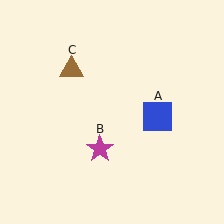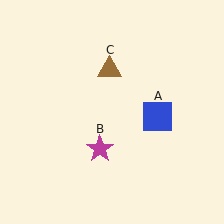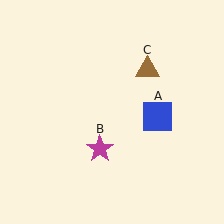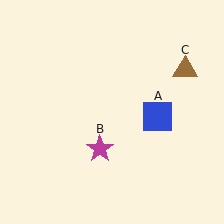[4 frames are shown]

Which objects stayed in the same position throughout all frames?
Blue square (object A) and magenta star (object B) remained stationary.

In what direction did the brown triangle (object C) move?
The brown triangle (object C) moved right.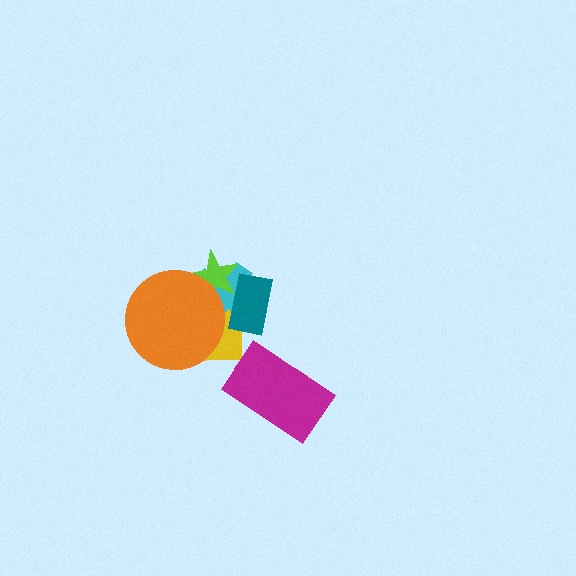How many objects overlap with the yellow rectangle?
4 objects overlap with the yellow rectangle.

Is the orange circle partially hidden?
No, no other shape covers it.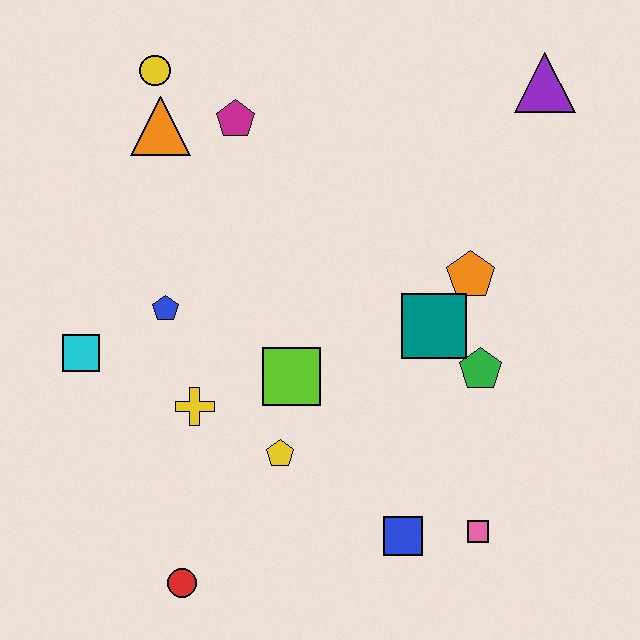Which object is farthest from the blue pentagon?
The purple triangle is farthest from the blue pentagon.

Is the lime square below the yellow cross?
No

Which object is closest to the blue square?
The pink square is closest to the blue square.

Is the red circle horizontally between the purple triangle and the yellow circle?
Yes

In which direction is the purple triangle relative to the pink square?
The purple triangle is above the pink square.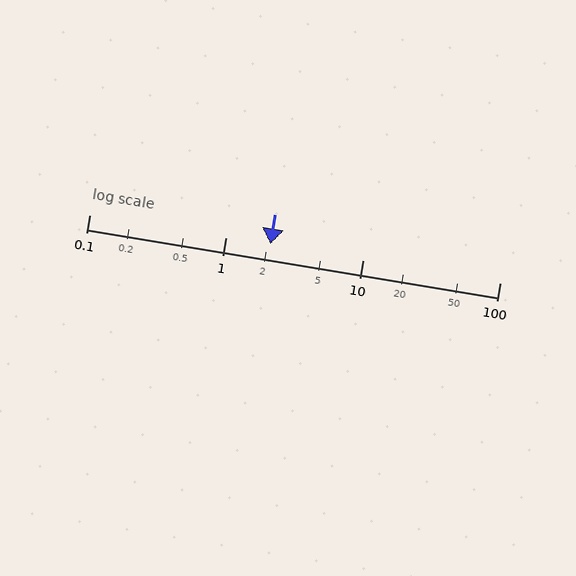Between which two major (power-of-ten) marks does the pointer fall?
The pointer is between 1 and 10.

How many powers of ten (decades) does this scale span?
The scale spans 3 decades, from 0.1 to 100.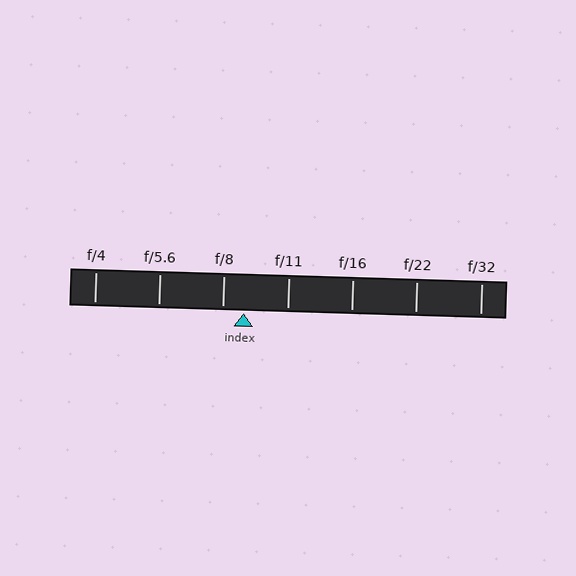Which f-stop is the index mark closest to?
The index mark is closest to f/8.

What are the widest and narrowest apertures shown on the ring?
The widest aperture shown is f/4 and the narrowest is f/32.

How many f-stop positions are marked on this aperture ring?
There are 7 f-stop positions marked.